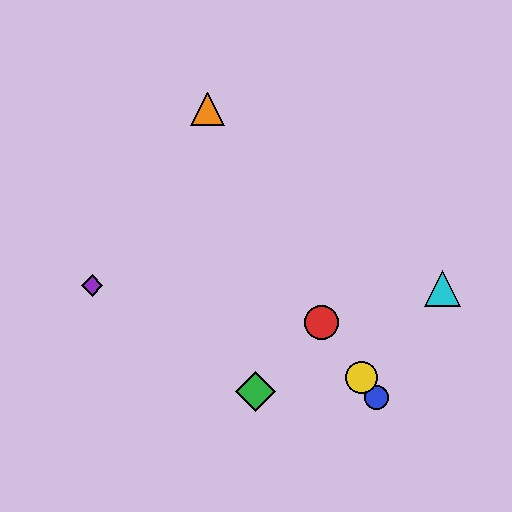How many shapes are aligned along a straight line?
3 shapes (the red circle, the blue circle, the yellow circle) are aligned along a straight line.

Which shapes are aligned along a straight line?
The red circle, the blue circle, the yellow circle are aligned along a straight line.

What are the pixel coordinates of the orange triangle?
The orange triangle is at (208, 109).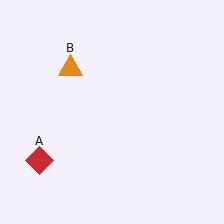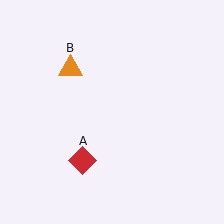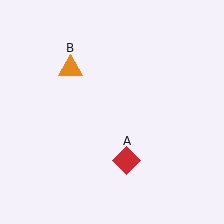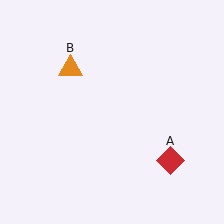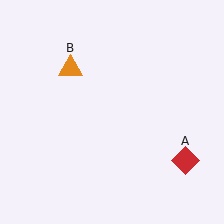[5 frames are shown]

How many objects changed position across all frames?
1 object changed position: red diamond (object A).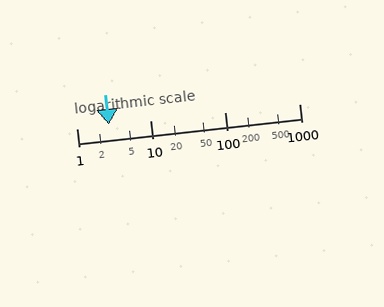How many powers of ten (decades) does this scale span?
The scale spans 3 decades, from 1 to 1000.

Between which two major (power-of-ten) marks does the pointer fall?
The pointer is between 1 and 10.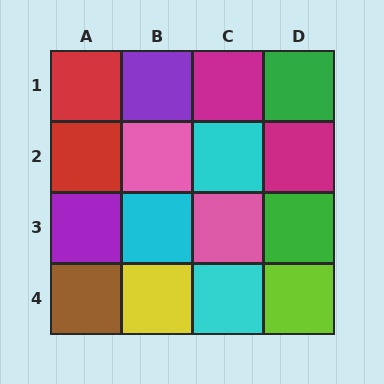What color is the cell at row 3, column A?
Purple.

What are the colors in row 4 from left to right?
Brown, yellow, cyan, lime.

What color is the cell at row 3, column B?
Cyan.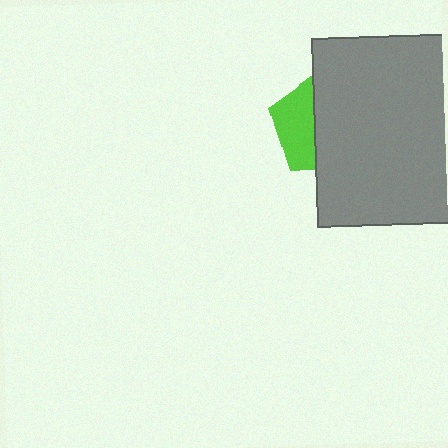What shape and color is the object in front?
The object in front is a gray rectangle.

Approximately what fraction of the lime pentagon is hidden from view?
Roughly 60% of the lime pentagon is hidden behind the gray rectangle.